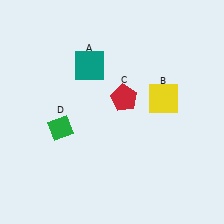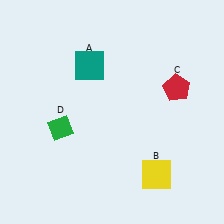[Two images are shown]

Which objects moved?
The objects that moved are: the yellow square (B), the red pentagon (C).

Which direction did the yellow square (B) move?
The yellow square (B) moved down.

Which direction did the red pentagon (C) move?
The red pentagon (C) moved right.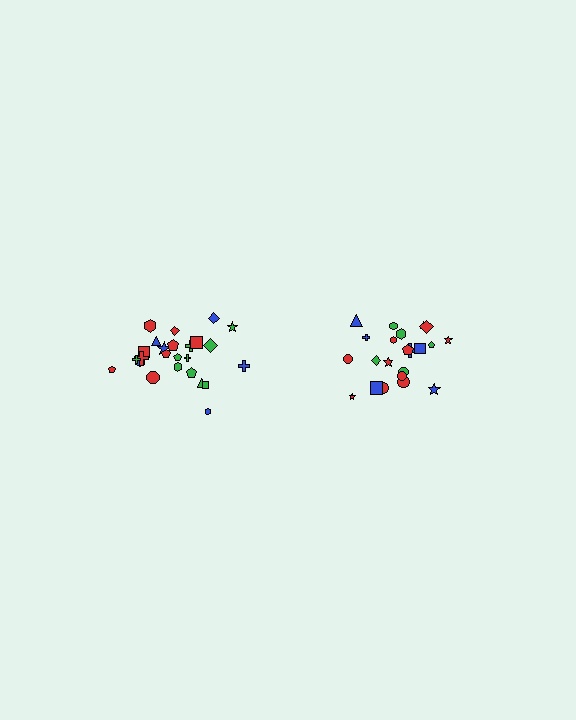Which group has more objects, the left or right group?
The left group.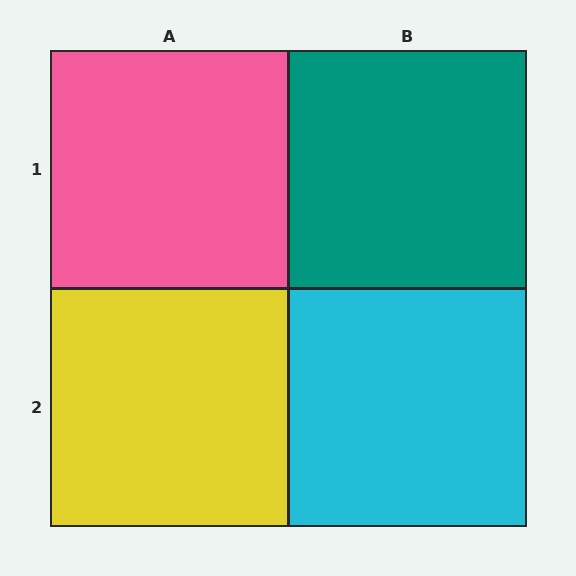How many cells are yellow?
1 cell is yellow.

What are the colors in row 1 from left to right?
Pink, teal.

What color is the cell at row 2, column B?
Cyan.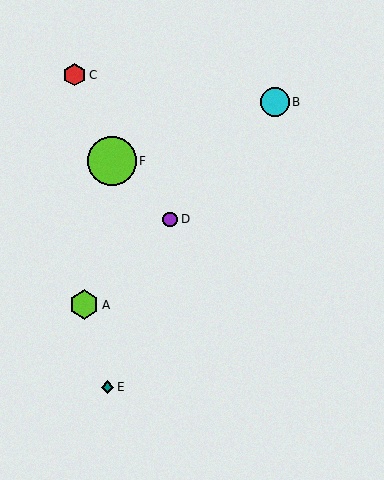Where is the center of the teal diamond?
The center of the teal diamond is at (107, 387).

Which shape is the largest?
The lime circle (labeled F) is the largest.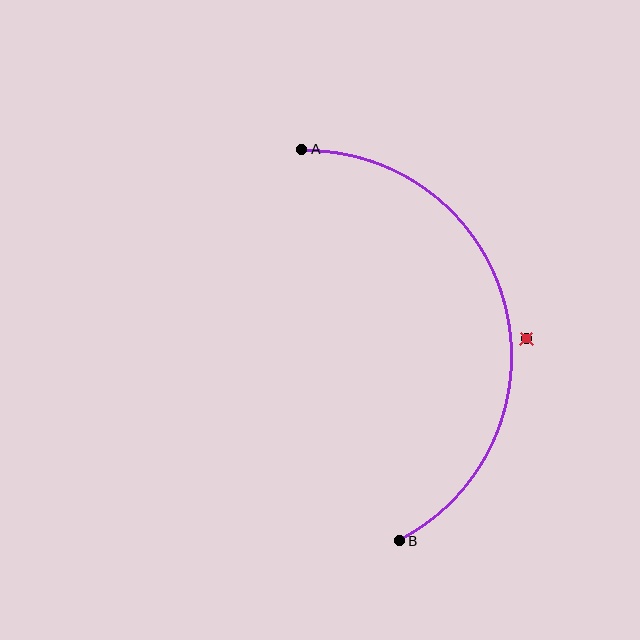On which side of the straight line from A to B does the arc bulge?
The arc bulges to the right of the straight line connecting A and B.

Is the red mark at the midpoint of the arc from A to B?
No — the red mark does not lie on the arc at all. It sits slightly outside the curve.